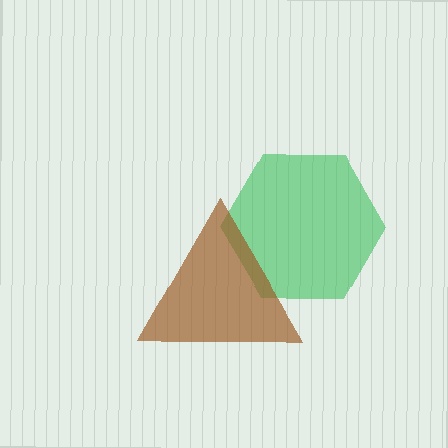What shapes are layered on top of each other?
The layered shapes are: a green hexagon, a brown triangle.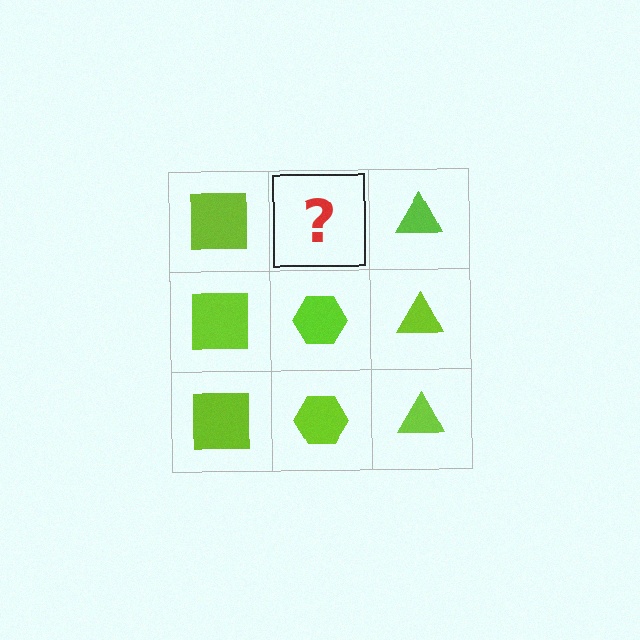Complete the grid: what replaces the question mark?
The question mark should be replaced with a lime hexagon.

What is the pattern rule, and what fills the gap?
The rule is that each column has a consistent shape. The gap should be filled with a lime hexagon.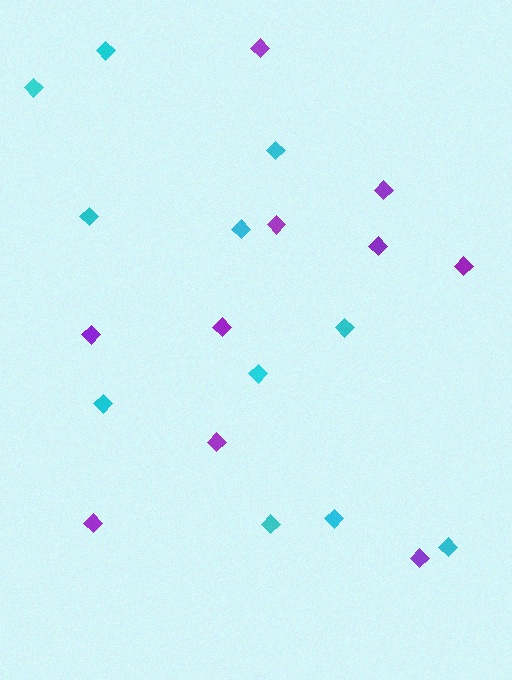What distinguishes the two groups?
There are 2 groups: one group of cyan diamonds (11) and one group of purple diamonds (10).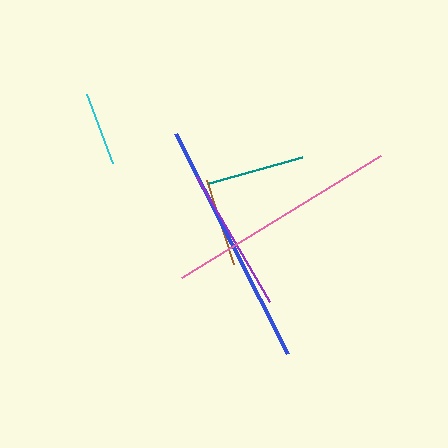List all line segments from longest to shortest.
From longest to shortest: blue, pink, purple, teal, brown, cyan.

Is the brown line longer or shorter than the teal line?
The teal line is longer than the brown line.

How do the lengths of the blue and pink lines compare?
The blue and pink lines are approximately the same length.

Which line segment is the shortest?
The cyan line is the shortest at approximately 75 pixels.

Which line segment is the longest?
The blue line is the longest at approximately 247 pixels.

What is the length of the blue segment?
The blue segment is approximately 247 pixels long.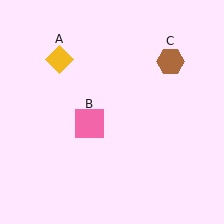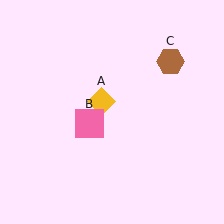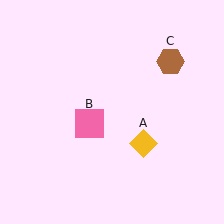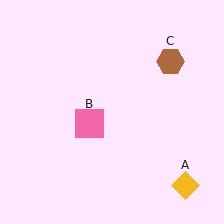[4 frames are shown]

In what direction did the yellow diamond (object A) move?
The yellow diamond (object A) moved down and to the right.